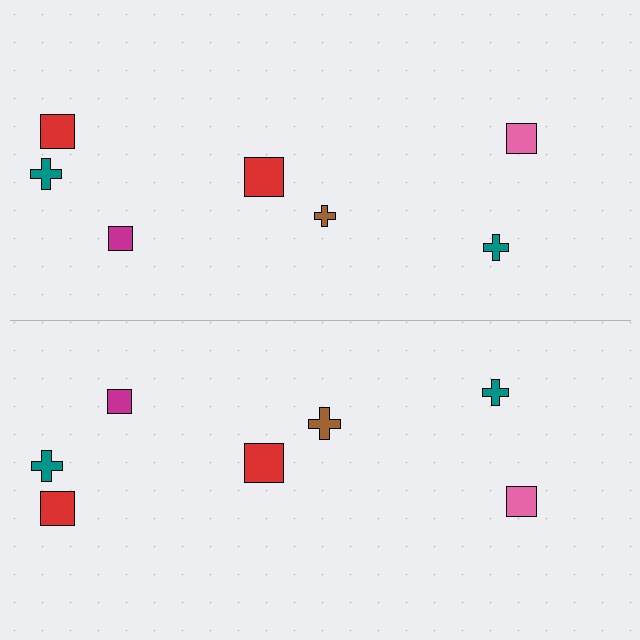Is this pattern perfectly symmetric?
No, the pattern is not perfectly symmetric. The brown cross on the bottom side has a different size than its mirror counterpart.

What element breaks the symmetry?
The brown cross on the bottom side has a different size than its mirror counterpart.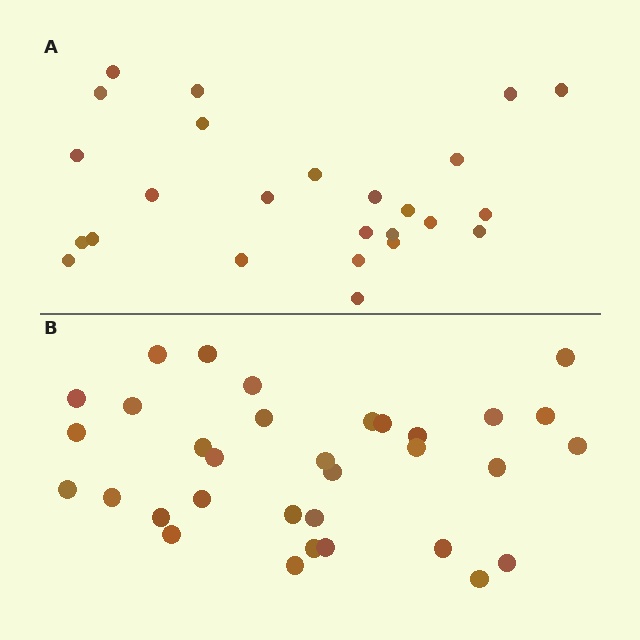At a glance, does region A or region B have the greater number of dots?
Region B (the bottom region) has more dots.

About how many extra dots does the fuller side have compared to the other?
Region B has roughly 8 or so more dots than region A.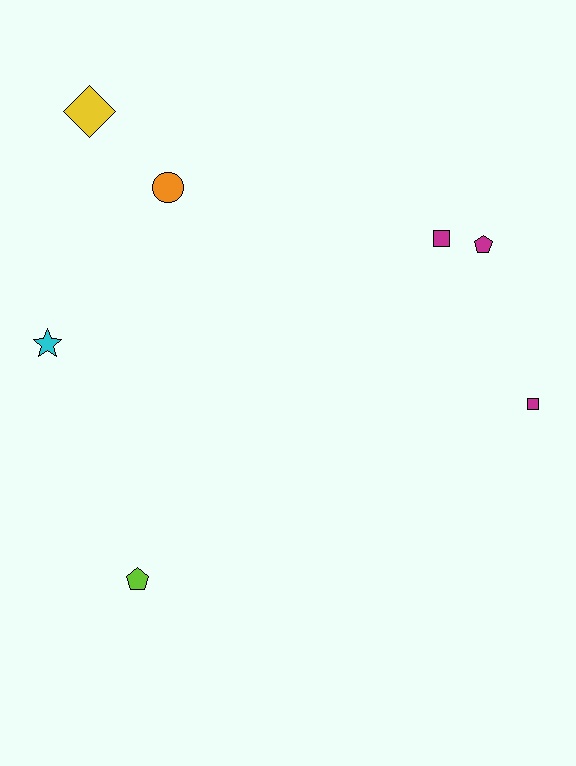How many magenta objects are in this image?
There are 3 magenta objects.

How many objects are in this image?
There are 7 objects.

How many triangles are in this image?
There are no triangles.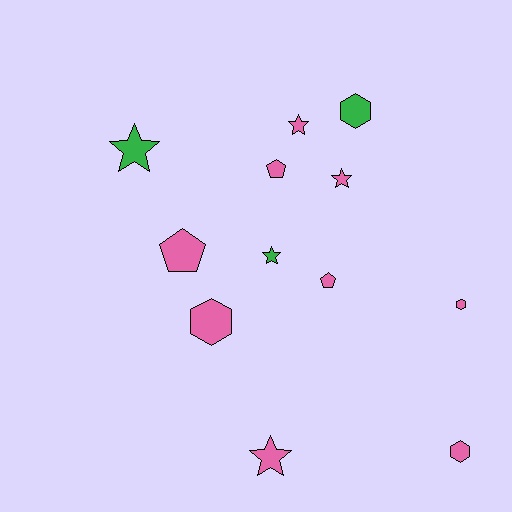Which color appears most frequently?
Pink, with 9 objects.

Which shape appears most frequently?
Star, with 5 objects.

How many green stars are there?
There are 2 green stars.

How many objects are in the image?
There are 12 objects.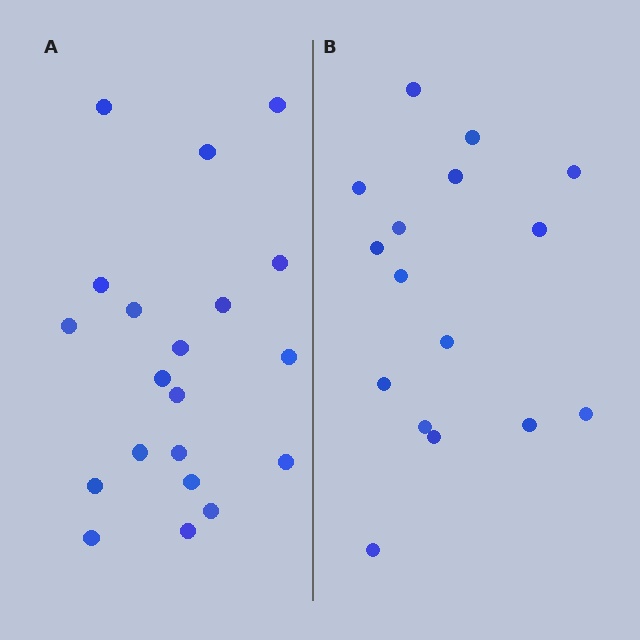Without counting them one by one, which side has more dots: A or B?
Region A (the left region) has more dots.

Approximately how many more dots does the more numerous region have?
Region A has about 4 more dots than region B.